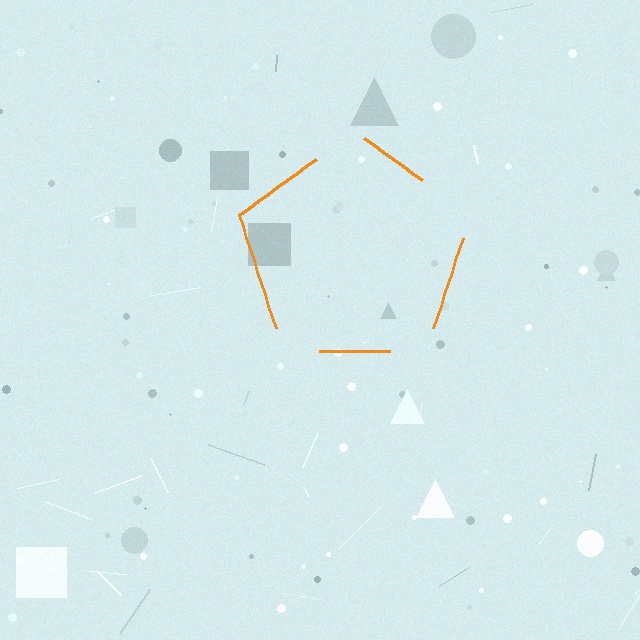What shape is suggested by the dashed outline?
The dashed outline suggests a pentagon.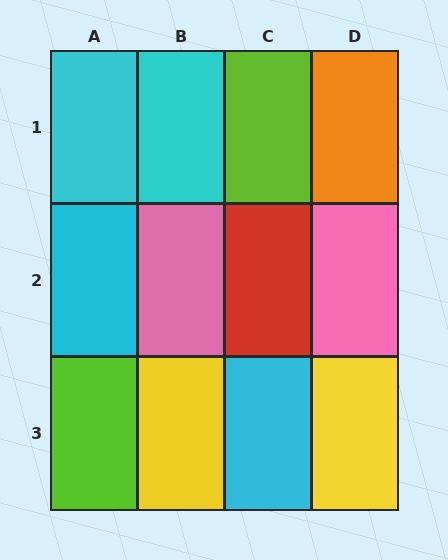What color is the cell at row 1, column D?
Orange.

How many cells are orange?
1 cell is orange.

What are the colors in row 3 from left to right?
Lime, yellow, cyan, yellow.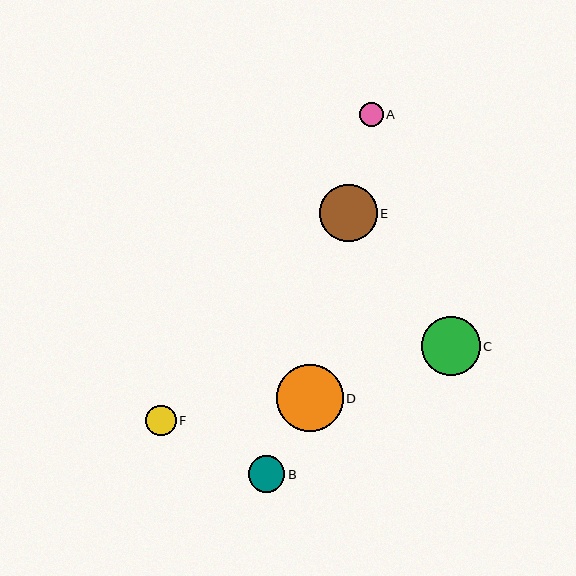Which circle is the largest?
Circle D is the largest with a size of approximately 67 pixels.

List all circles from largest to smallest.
From largest to smallest: D, C, E, B, F, A.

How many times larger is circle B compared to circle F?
Circle B is approximately 1.2 times the size of circle F.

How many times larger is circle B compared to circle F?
Circle B is approximately 1.2 times the size of circle F.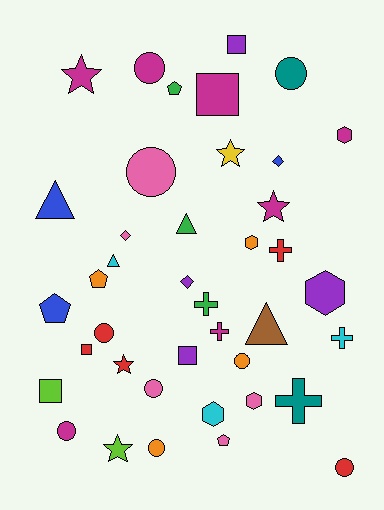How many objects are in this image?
There are 40 objects.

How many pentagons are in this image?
There are 4 pentagons.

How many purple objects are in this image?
There are 4 purple objects.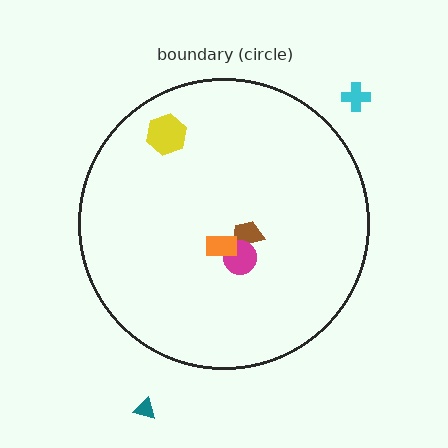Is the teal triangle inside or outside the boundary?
Outside.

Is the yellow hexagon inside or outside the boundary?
Inside.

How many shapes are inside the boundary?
4 inside, 2 outside.